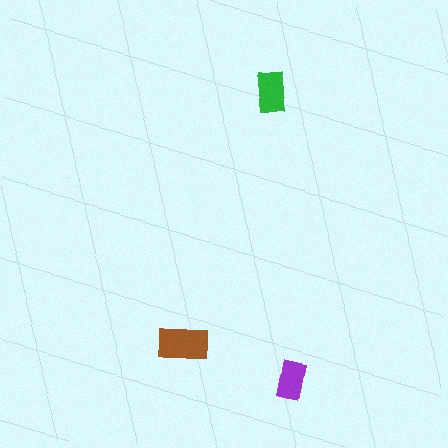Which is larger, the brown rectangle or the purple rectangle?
The brown one.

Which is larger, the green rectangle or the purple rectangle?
The green one.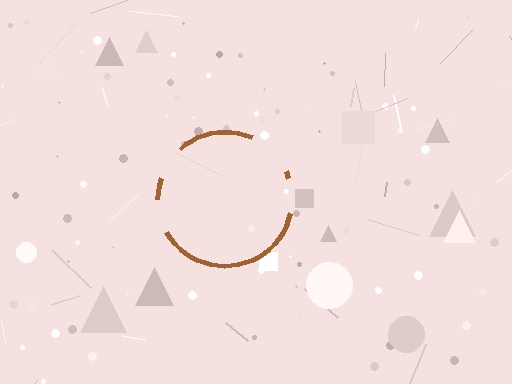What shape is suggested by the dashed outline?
The dashed outline suggests a circle.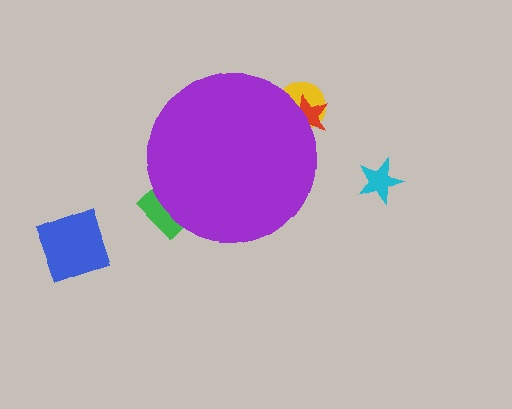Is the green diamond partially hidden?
Yes, the green diamond is partially hidden behind the purple circle.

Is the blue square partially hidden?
No, the blue square is fully visible.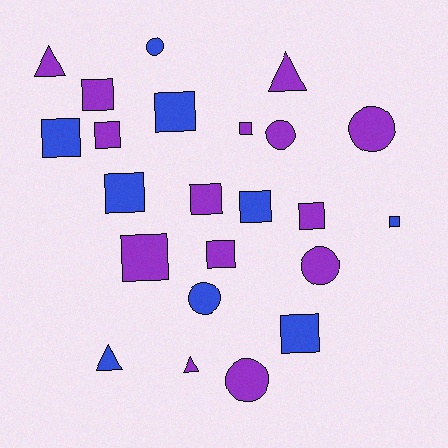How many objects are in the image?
There are 23 objects.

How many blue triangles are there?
There is 1 blue triangle.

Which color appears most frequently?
Purple, with 14 objects.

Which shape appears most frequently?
Square, with 13 objects.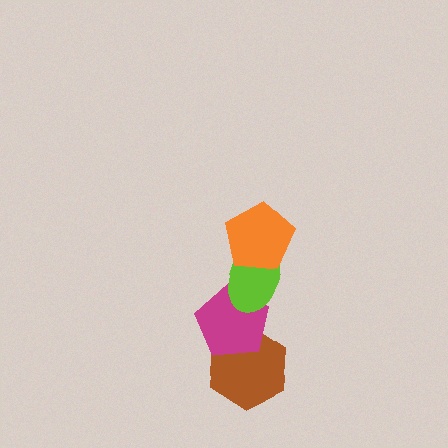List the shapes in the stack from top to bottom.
From top to bottom: the orange pentagon, the lime ellipse, the magenta pentagon, the brown hexagon.